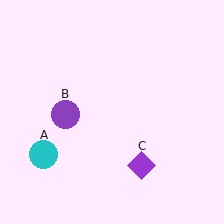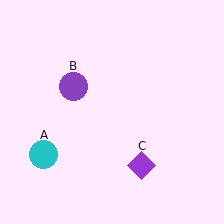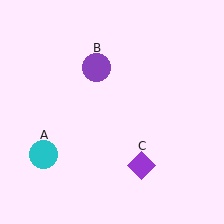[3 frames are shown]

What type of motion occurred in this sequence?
The purple circle (object B) rotated clockwise around the center of the scene.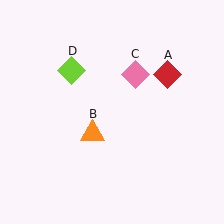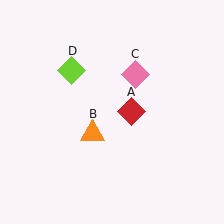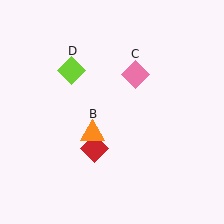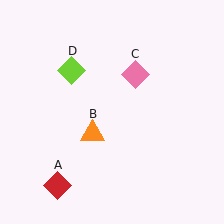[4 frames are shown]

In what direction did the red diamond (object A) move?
The red diamond (object A) moved down and to the left.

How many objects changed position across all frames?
1 object changed position: red diamond (object A).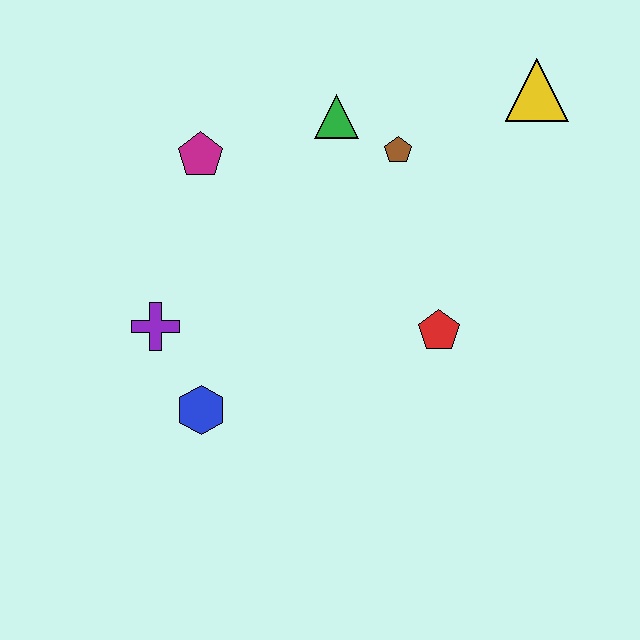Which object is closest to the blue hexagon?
The purple cross is closest to the blue hexagon.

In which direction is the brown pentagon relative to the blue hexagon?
The brown pentagon is above the blue hexagon.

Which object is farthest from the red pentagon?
The magenta pentagon is farthest from the red pentagon.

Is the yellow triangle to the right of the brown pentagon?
Yes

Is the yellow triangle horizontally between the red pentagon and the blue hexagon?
No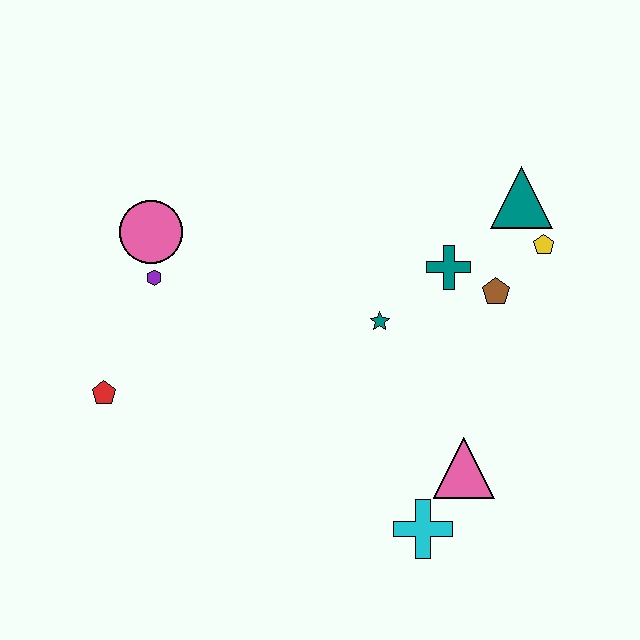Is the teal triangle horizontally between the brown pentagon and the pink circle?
No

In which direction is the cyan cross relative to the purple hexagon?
The cyan cross is to the right of the purple hexagon.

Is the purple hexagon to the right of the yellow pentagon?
No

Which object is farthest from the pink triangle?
The pink circle is farthest from the pink triangle.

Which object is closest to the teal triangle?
The yellow pentagon is closest to the teal triangle.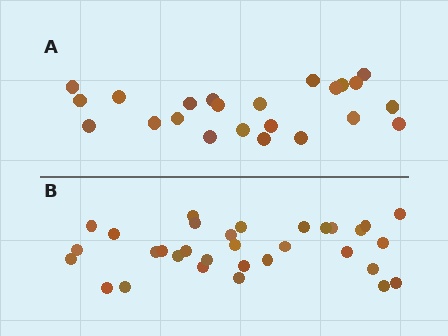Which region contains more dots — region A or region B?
Region B (the bottom region) has more dots.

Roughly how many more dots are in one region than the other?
Region B has roughly 8 or so more dots than region A.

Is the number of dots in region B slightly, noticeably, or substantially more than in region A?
Region B has noticeably more, but not dramatically so. The ratio is roughly 1.4 to 1.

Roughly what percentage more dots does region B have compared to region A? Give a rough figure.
About 40% more.